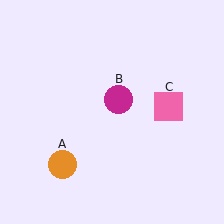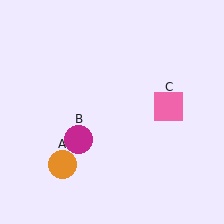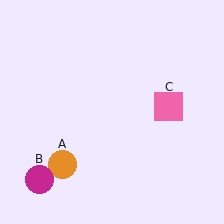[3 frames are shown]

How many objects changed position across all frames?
1 object changed position: magenta circle (object B).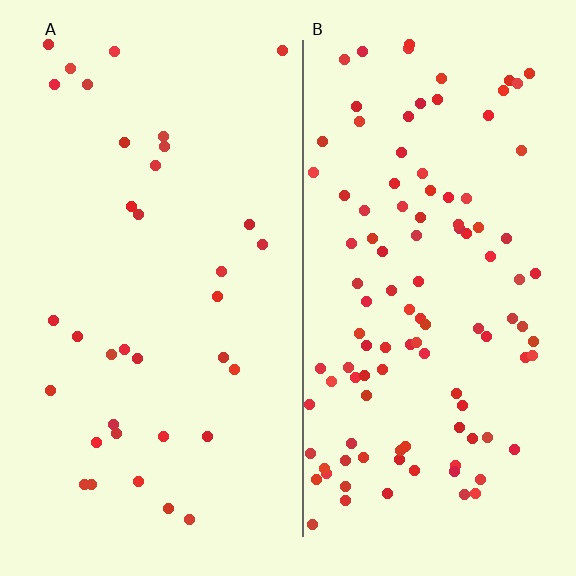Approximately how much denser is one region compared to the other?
Approximately 3.1× — region B over region A.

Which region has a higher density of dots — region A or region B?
B (the right).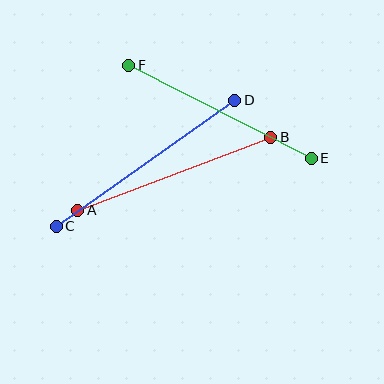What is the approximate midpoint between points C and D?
The midpoint is at approximately (146, 163) pixels.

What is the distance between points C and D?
The distance is approximately 219 pixels.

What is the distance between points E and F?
The distance is approximately 205 pixels.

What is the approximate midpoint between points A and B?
The midpoint is at approximately (174, 174) pixels.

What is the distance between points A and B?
The distance is approximately 206 pixels.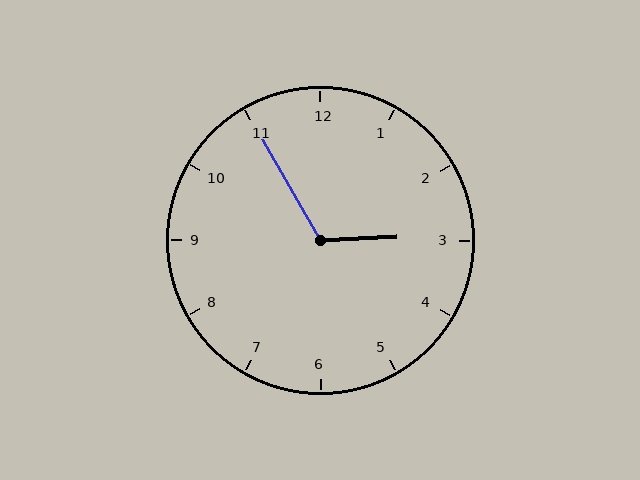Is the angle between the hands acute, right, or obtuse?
It is obtuse.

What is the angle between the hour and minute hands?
Approximately 118 degrees.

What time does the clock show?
2:55.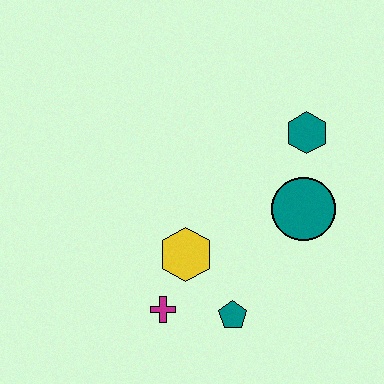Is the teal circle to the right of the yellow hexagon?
Yes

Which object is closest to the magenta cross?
The yellow hexagon is closest to the magenta cross.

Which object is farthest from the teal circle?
The magenta cross is farthest from the teal circle.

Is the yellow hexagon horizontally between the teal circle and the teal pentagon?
No